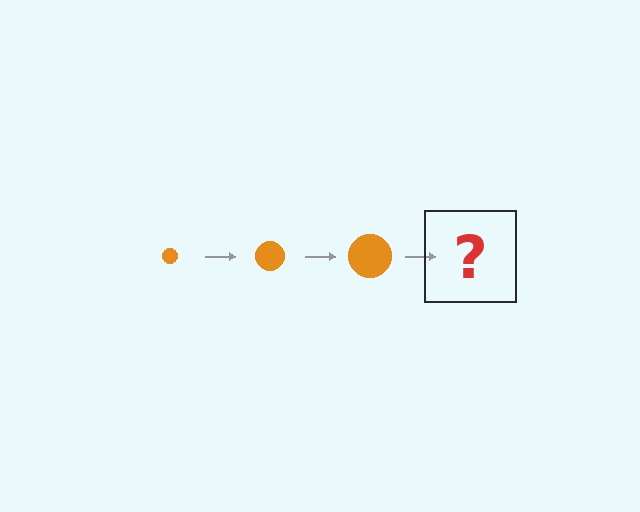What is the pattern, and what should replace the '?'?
The pattern is that the circle gets progressively larger each step. The '?' should be an orange circle, larger than the previous one.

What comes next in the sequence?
The next element should be an orange circle, larger than the previous one.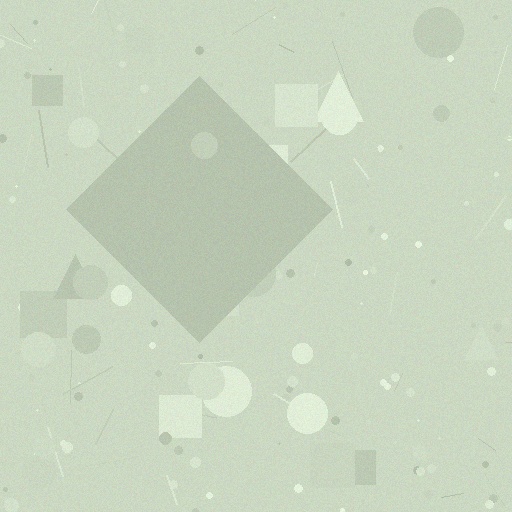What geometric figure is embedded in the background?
A diamond is embedded in the background.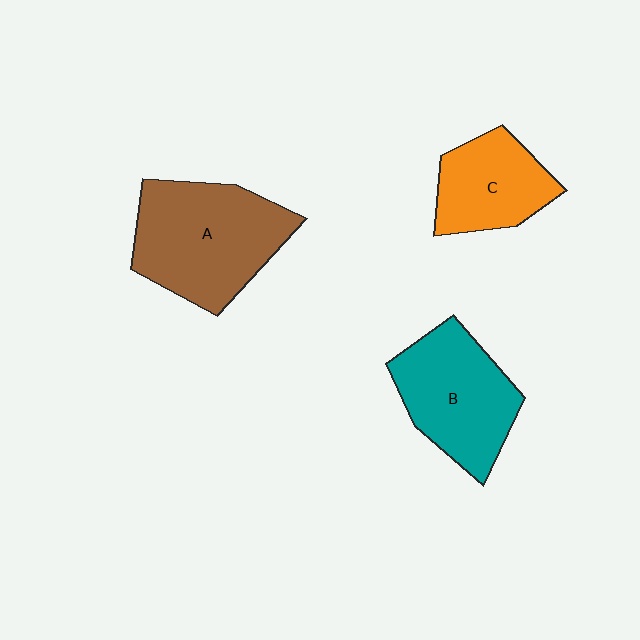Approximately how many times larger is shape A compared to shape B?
Approximately 1.2 times.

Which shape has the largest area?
Shape A (brown).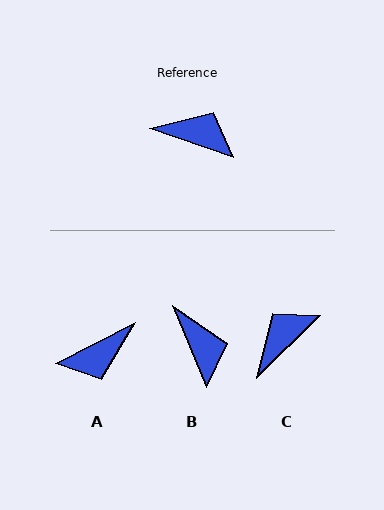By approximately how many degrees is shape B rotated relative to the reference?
Approximately 49 degrees clockwise.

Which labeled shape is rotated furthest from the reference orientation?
A, about 134 degrees away.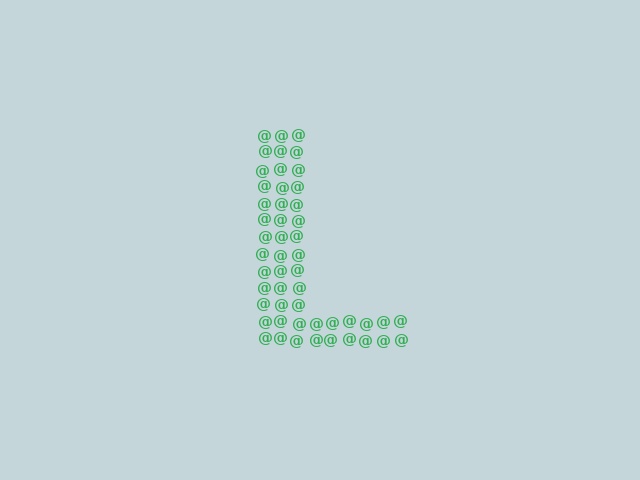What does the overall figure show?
The overall figure shows the letter L.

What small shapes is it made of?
It is made of small at signs.